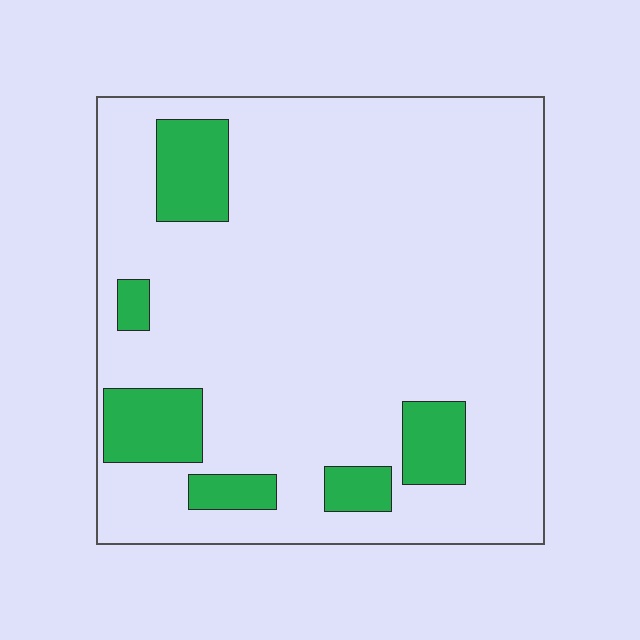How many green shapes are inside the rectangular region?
6.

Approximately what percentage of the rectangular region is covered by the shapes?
Approximately 15%.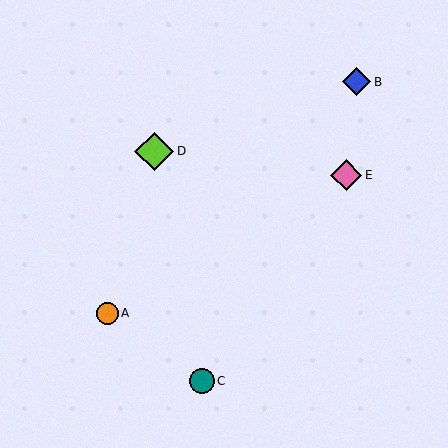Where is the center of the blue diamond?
The center of the blue diamond is at (357, 82).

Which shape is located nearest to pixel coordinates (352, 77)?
The blue diamond (labeled B) at (357, 82) is nearest to that location.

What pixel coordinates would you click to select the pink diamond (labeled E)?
Click at (346, 175) to select the pink diamond E.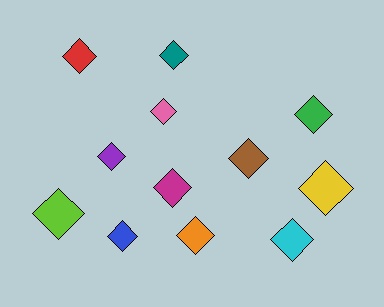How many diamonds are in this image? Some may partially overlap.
There are 12 diamonds.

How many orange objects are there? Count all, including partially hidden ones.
There is 1 orange object.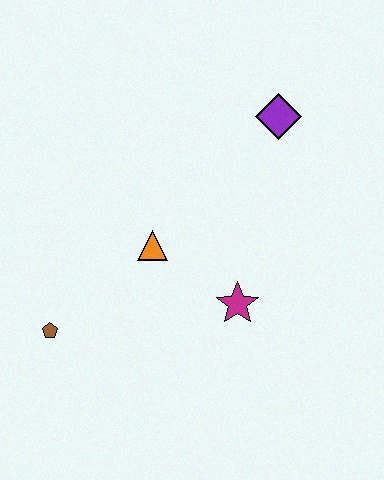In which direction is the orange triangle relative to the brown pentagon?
The orange triangle is to the right of the brown pentagon.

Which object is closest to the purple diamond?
The orange triangle is closest to the purple diamond.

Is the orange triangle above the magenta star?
Yes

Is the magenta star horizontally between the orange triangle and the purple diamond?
Yes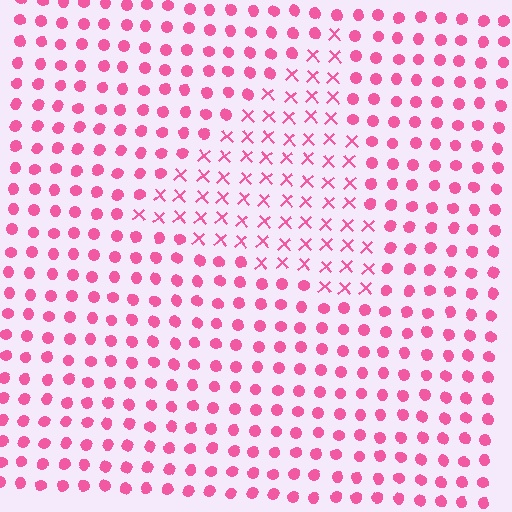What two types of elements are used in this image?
The image uses X marks inside the triangle region and circles outside it.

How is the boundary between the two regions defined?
The boundary is defined by a change in element shape: X marks inside vs. circles outside. All elements share the same color and spacing.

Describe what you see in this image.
The image is filled with small pink elements arranged in a uniform grid. A triangle-shaped region contains X marks, while the surrounding area contains circles. The boundary is defined purely by the change in element shape.